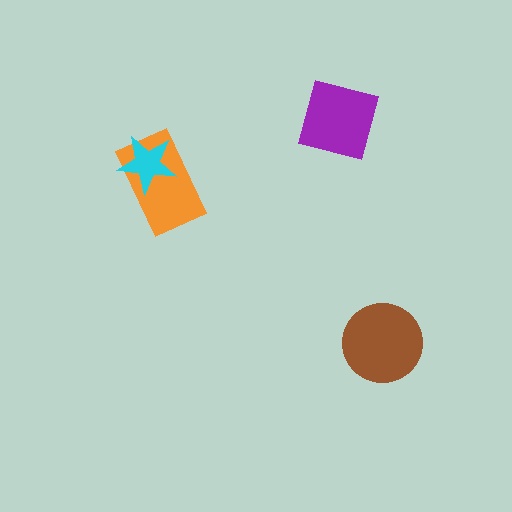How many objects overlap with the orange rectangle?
1 object overlaps with the orange rectangle.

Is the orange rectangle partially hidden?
Yes, it is partially covered by another shape.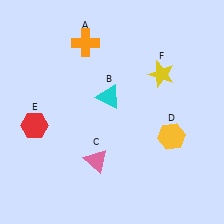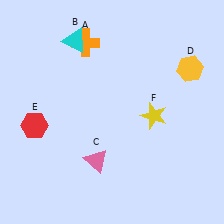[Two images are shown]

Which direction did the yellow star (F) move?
The yellow star (F) moved down.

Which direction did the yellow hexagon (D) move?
The yellow hexagon (D) moved up.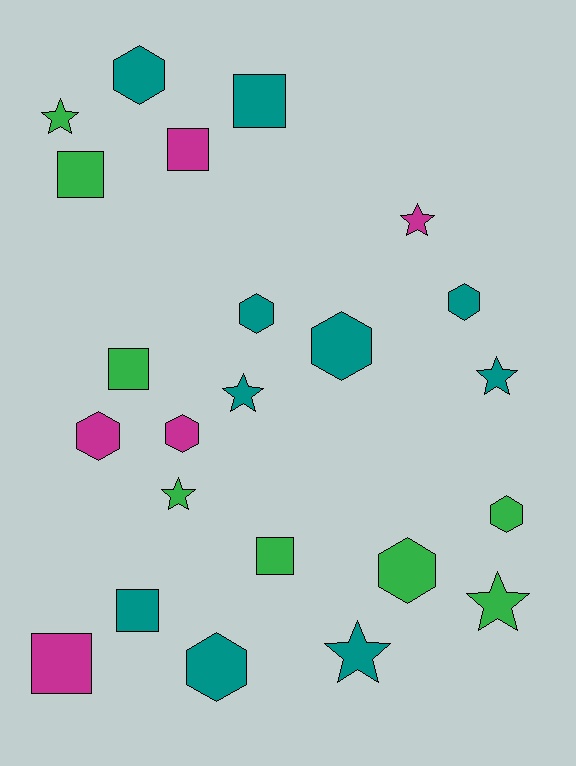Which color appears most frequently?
Teal, with 10 objects.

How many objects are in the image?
There are 23 objects.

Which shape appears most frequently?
Hexagon, with 9 objects.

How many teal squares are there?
There are 2 teal squares.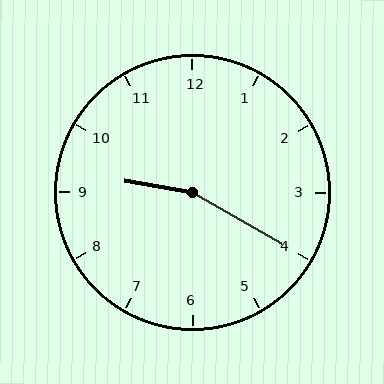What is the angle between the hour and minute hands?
Approximately 160 degrees.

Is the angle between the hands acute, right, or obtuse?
It is obtuse.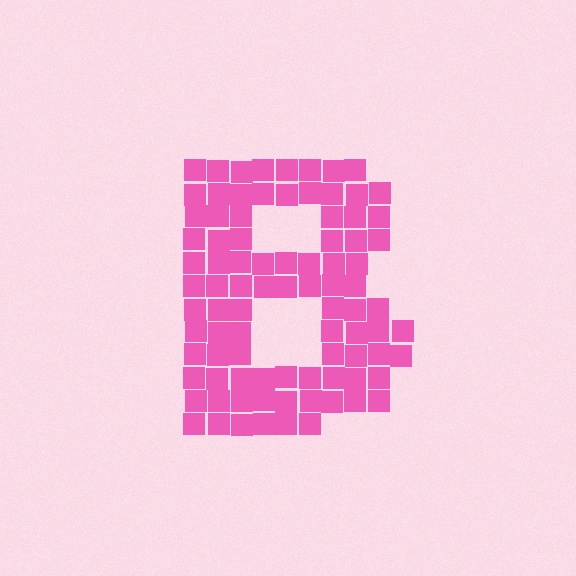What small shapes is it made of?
It is made of small squares.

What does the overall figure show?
The overall figure shows the letter B.